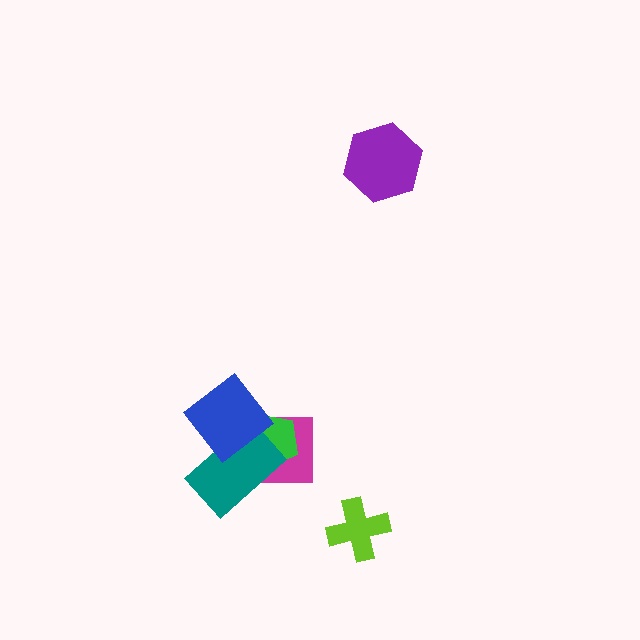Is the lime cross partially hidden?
No, no other shape covers it.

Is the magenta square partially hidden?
Yes, it is partially covered by another shape.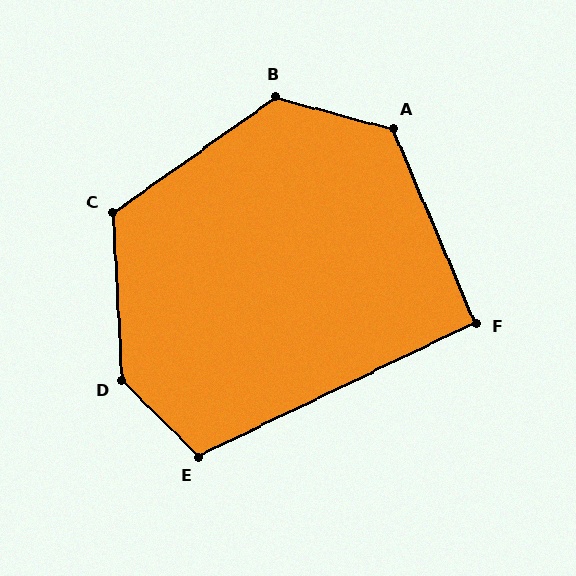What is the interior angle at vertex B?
Approximately 130 degrees (obtuse).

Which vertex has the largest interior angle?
D, at approximately 137 degrees.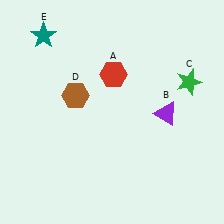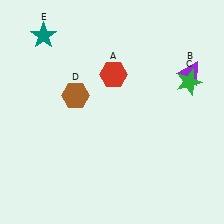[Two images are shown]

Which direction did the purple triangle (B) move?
The purple triangle (B) moved up.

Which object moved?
The purple triangle (B) moved up.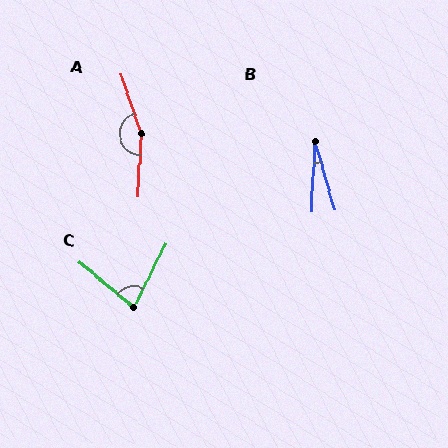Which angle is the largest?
A, at approximately 159 degrees.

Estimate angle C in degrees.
Approximately 76 degrees.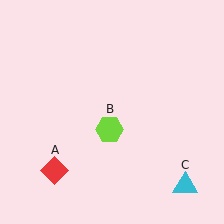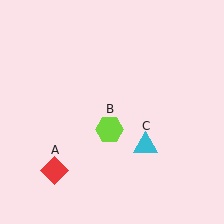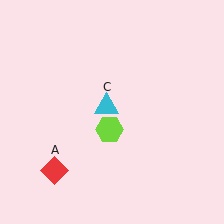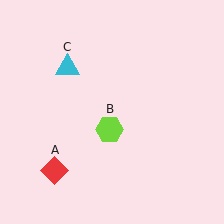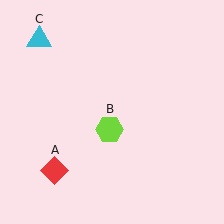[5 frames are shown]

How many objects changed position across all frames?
1 object changed position: cyan triangle (object C).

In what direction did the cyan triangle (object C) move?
The cyan triangle (object C) moved up and to the left.